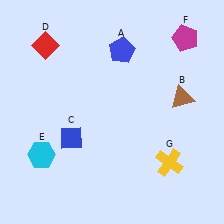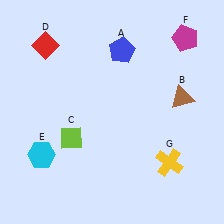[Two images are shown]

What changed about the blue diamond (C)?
In Image 1, C is blue. In Image 2, it changed to lime.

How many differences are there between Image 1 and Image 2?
There is 1 difference between the two images.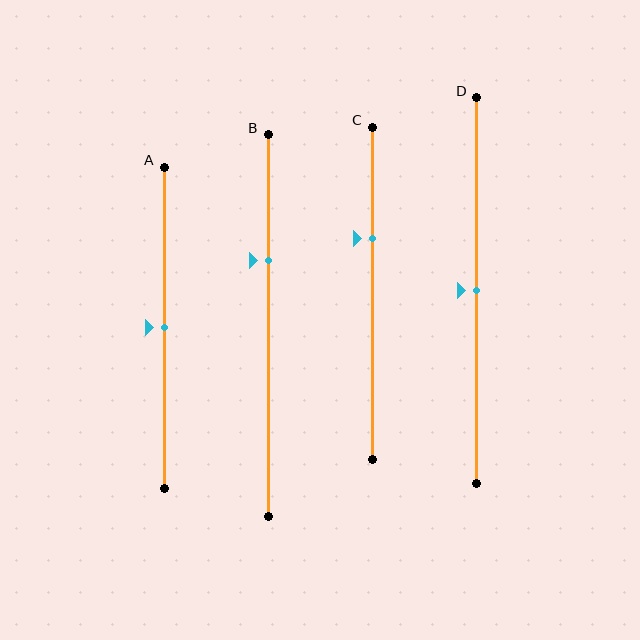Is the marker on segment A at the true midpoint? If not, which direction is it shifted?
Yes, the marker on segment A is at the true midpoint.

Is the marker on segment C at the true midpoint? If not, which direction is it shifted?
No, the marker on segment C is shifted upward by about 16% of the segment length.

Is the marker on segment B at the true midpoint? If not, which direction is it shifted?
No, the marker on segment B is shifted upward by about 17% of the segment length.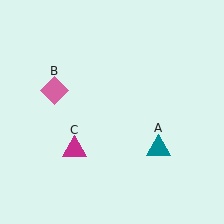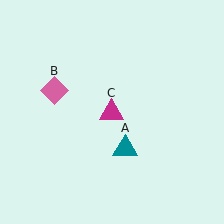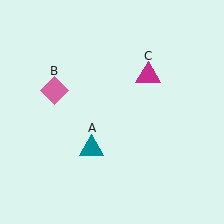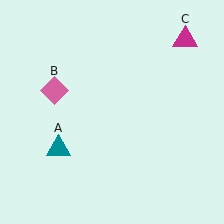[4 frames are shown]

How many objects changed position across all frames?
2 objects changed position: teal triangle (object A), magenta triangle (object C).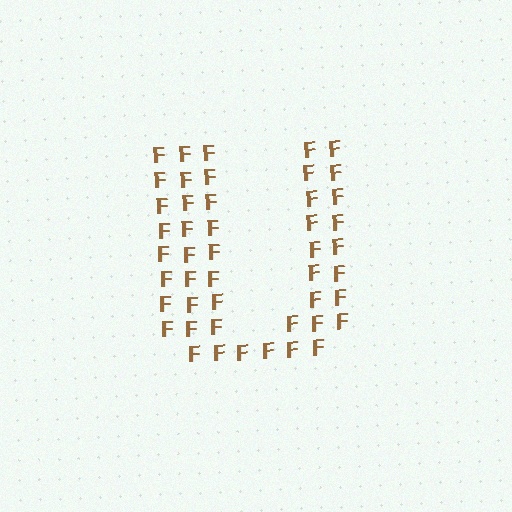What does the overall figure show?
The overall figure shows the letter U.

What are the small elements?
The small elements are letter F's.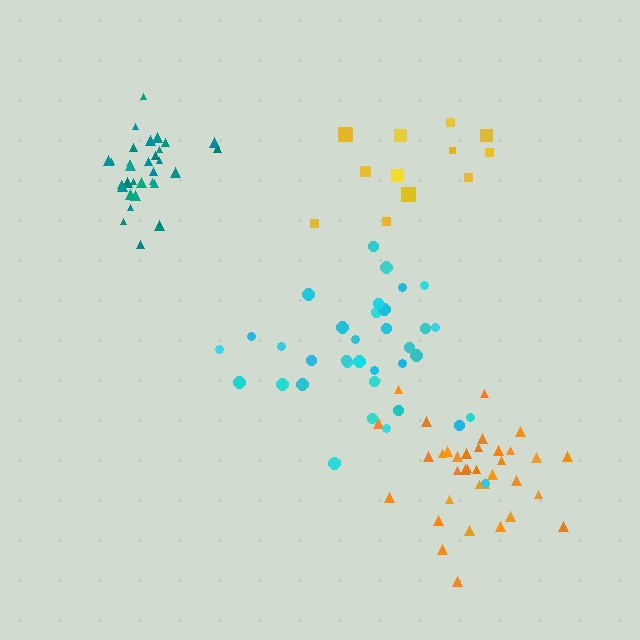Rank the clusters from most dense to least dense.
teal, orange, cyan, yellow.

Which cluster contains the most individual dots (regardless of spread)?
Orange (35).